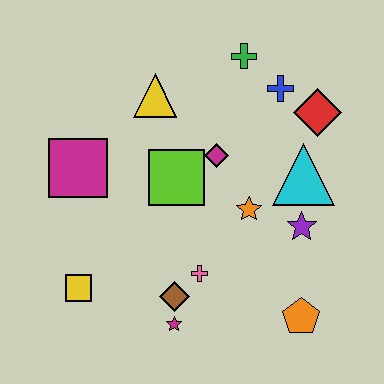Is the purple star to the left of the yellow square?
No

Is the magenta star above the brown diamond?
No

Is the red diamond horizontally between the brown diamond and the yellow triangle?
No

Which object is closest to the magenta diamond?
The lime square is closest to the magenta diamond.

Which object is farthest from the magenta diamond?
The yellow square is farthest from the magenta diamond.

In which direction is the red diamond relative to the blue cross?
The red diamond is to the right of the blue cross.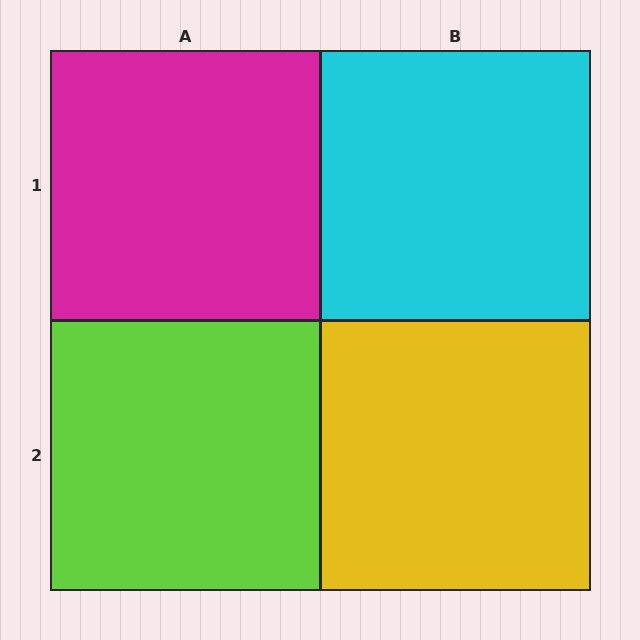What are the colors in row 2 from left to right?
Lime, yellow.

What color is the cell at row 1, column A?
Magenta.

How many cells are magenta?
1 cell is magenta.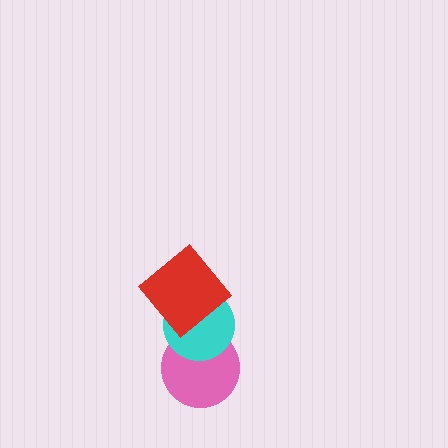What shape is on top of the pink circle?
The cyan circle is on top of the pink circle.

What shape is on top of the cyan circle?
The red diamond is on top of the cyan circle.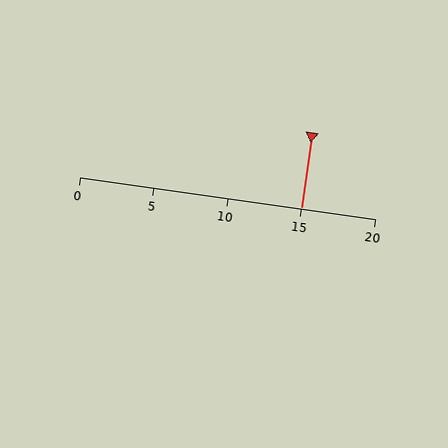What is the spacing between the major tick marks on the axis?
The major ticks are spaced 5 apart.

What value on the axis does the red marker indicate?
The marker indicates approximately 15.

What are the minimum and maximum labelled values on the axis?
The axis runs from 0 to 20.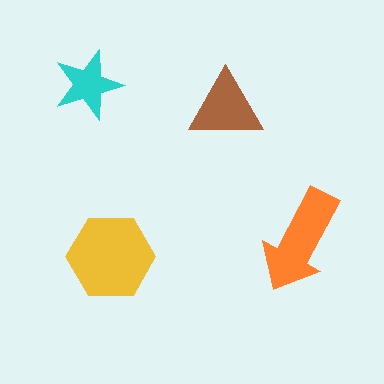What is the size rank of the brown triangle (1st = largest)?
3rd.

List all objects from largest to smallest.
The yellow hexagon, the orange arrow, the brown triangle, the cyan star.